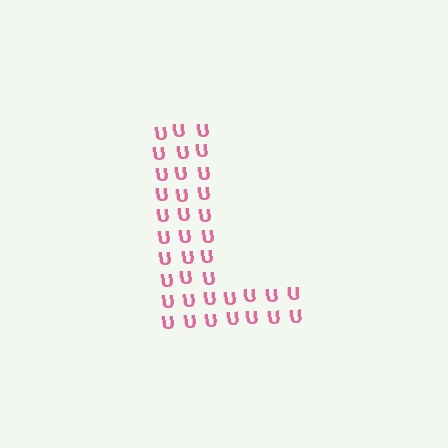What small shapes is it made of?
It is made of small letter U's.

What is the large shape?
The large shape is the letter L.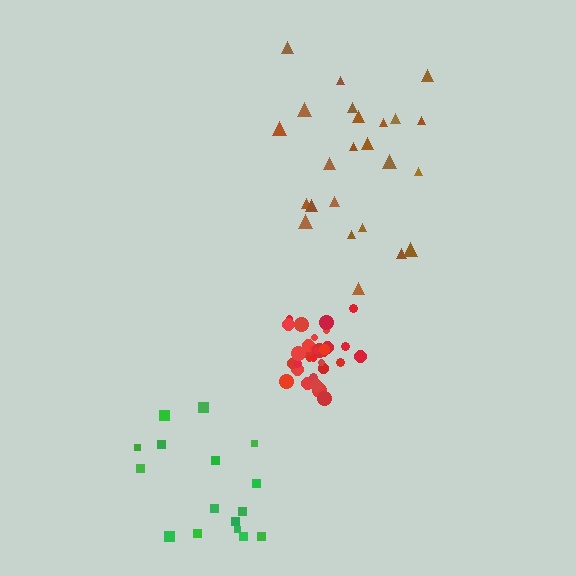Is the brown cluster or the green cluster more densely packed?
Green.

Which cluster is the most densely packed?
Red.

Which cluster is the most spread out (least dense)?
Brown.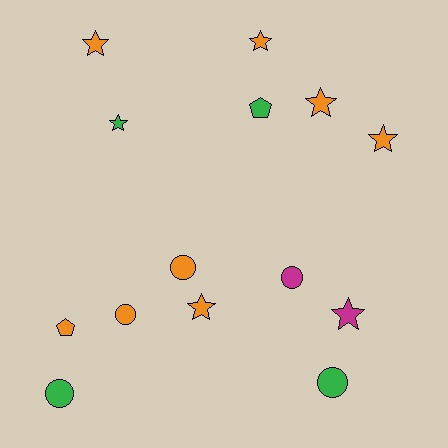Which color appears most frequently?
Orange, with 8 objects.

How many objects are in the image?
There are 14 objects.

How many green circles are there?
There are 2 green circles.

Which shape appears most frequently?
Star, with 7 objects.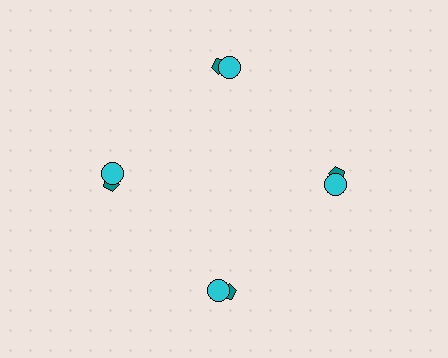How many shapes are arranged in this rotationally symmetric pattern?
There are 8 shapes, arranged in 4 groups of 2.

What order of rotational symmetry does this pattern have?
This pattern has 4-fold rotational symmetry.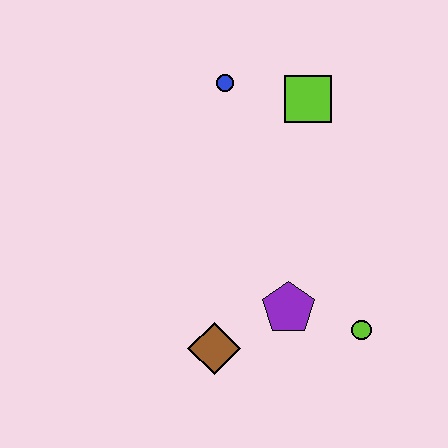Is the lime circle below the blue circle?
Yes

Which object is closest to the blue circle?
The lime square is closest to the blue circle.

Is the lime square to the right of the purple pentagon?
Yes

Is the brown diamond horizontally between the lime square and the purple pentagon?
No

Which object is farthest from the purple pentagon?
The blue circle is farthest from the purple pentagon.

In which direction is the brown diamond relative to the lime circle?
The brown diamond is to the left of the lime circle.